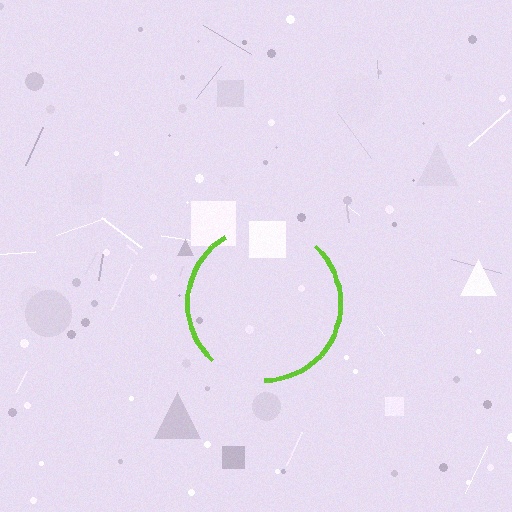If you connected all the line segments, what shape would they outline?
They would outline a circle.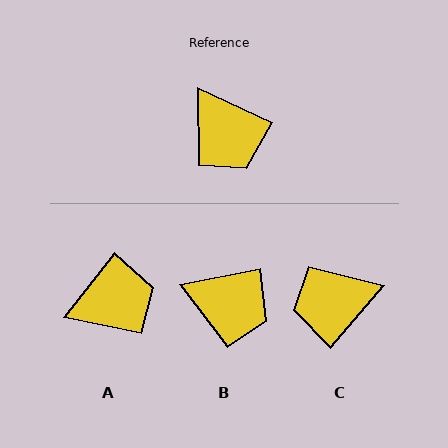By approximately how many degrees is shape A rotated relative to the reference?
Approximately 78 degrees counter-clockwise.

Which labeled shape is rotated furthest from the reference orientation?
C, about 105 degrees away.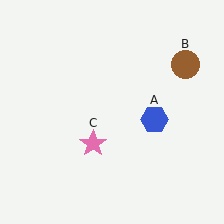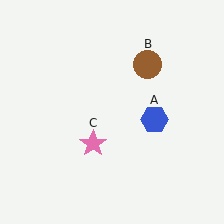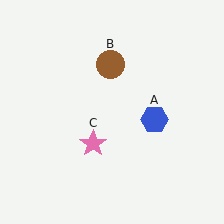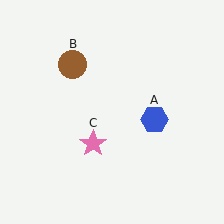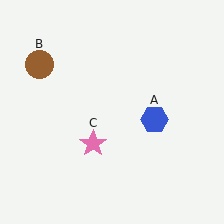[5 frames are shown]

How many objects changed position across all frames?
1 object changed position: brown circle (object B).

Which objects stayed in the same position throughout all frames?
Blue hexagon (object A) and pink star (object C) remained stationary.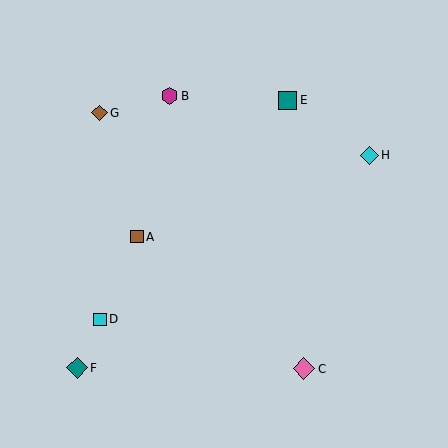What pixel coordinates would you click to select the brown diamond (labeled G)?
Click at (100, 113) to select the brown diamond G.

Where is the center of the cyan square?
The center of the cyan square is at (100, 320).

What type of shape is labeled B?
Shape B is a magenta hexagon.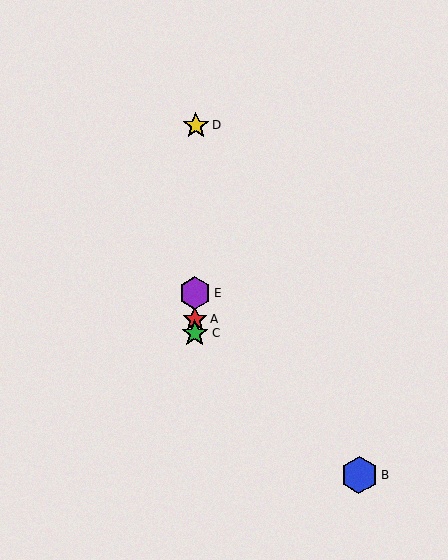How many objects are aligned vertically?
4 objects (A, C, D, E) are aligned vertically.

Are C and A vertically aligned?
Yes, both are at x≈195.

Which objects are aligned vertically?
Objects A, C, D, E are aligned vertically.